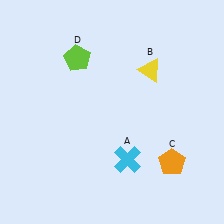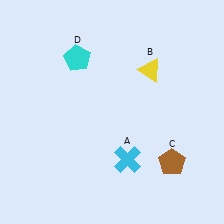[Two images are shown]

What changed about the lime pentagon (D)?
In Image 1, D is lime. In Image 2, it changed to cyan.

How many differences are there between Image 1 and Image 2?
There are 2 differences between the two images.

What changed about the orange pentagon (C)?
In Image 1, C is orange. In Image 2, it changed to brown.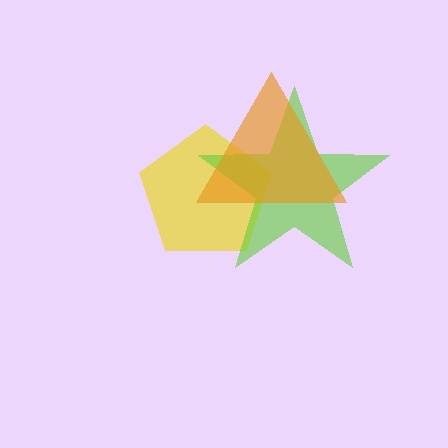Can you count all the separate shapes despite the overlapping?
Yes, there are 3 separate shapes.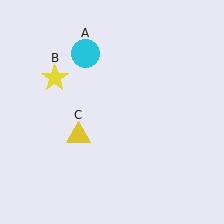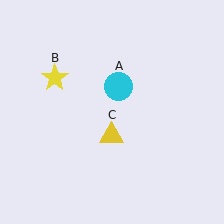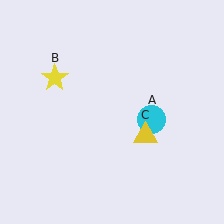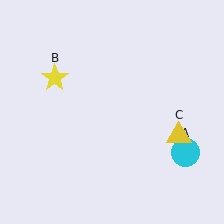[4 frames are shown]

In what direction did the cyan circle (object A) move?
The cyan circle (object A) moved down and to the right.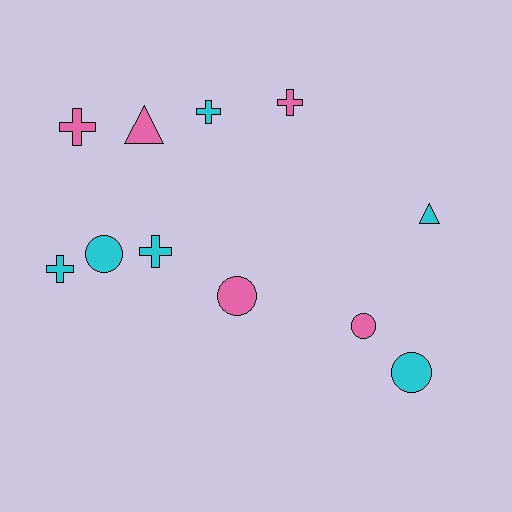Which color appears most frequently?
Cyan, with 6 objects.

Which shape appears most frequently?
Cross, with 5 objects.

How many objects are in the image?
There are 11 objects.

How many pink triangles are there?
There is 1 pink triangle.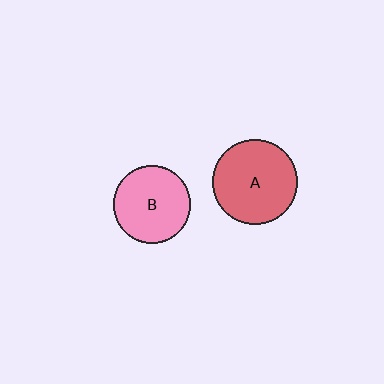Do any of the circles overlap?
No, none of the circles overlap.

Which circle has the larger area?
Circle A (red).